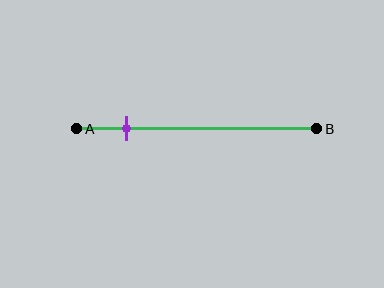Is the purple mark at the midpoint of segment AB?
No, the mark is at about 20% from A, not at the 50% midpoint.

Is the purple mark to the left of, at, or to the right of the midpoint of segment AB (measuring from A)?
The purple mark is to the left of the midpoint of segment AB.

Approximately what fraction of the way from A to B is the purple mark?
The purple mark is approximately 20% of the way from A to B.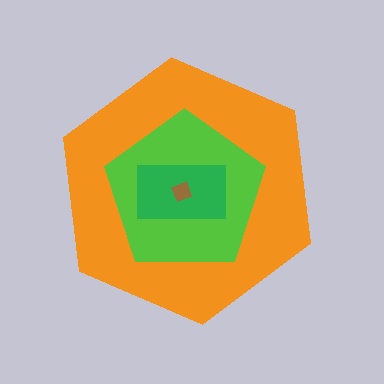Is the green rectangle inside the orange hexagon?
Yes.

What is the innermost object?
The brown diamond.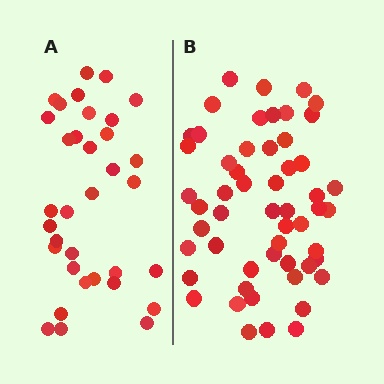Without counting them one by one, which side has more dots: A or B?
Region B (the right region) has more dots.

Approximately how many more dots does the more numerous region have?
Region B has approximately 20 more dots than region A.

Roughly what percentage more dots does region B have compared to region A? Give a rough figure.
About 60% more.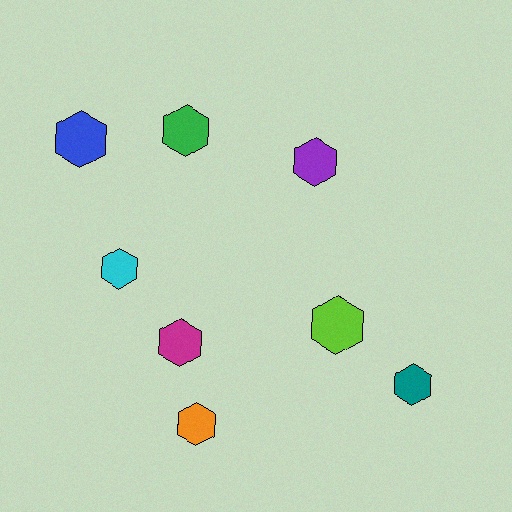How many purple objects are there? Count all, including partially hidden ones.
There is 1 purple object.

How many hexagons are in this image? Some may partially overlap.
There are 8 hexagons.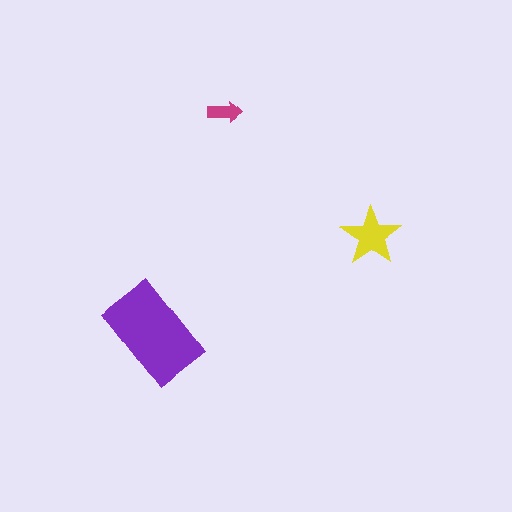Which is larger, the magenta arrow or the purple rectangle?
The purple rectangle.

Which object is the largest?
The purple rectangle.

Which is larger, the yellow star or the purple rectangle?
The purple rectangle.